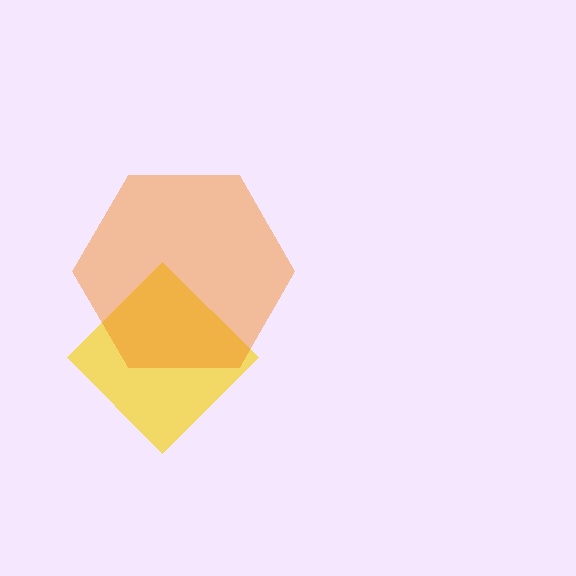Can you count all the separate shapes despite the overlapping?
Yes, there are 2 separate shapes.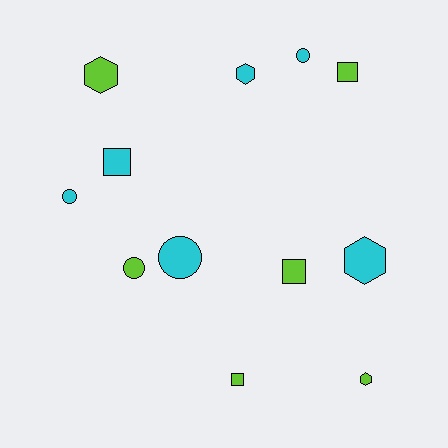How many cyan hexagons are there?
There are 2 cyan hexagons.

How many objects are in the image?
There are 12 objects.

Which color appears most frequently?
Lime, with 6 objects.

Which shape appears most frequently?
Square, with 4 objects.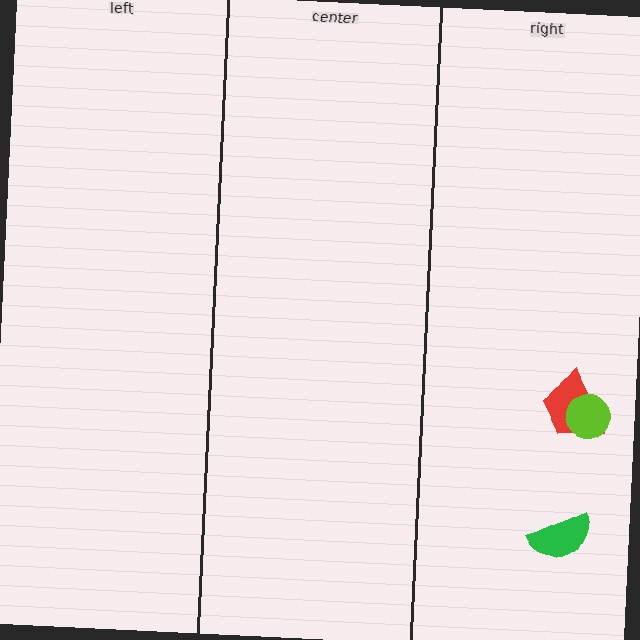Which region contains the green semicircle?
The right region.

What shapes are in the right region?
The green semicircle, the red trapezoid, the lime circle.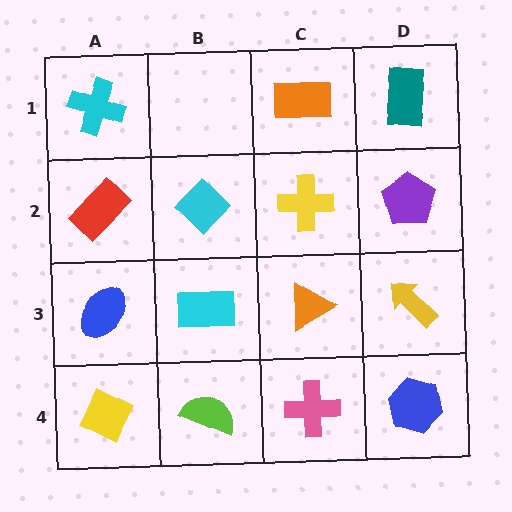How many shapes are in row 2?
4 shapes.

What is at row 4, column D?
A blue hexagon.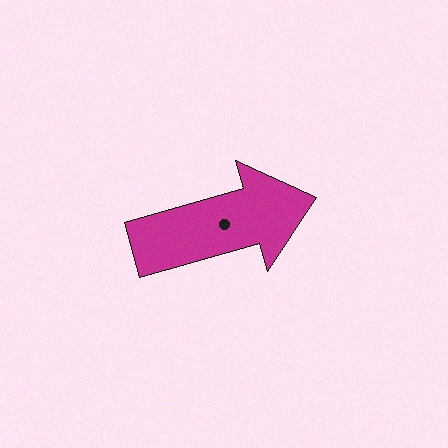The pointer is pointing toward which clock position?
Roughly 2 o'clock.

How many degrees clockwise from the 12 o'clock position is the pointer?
Approximately 74 degrees.